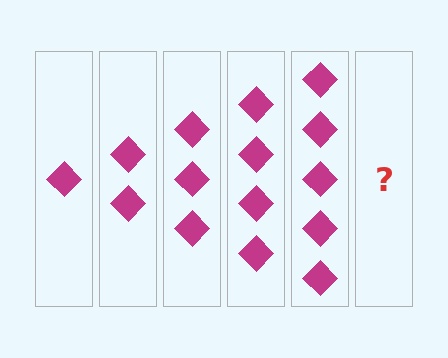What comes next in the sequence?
The next element should be 6 diamonds.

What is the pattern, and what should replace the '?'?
The pattern is that each step adds one more diamond. The '?' should be 6 diamonds.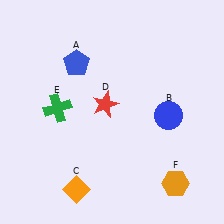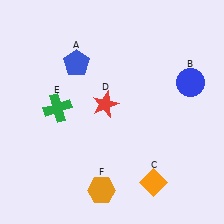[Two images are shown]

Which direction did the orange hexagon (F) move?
The orange hexagon (F) moved left.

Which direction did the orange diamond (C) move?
The orange diamond (C) moved right.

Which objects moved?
The objects that moved are: the blue circle (B), the orange diamond (C), the orange hexagon (F).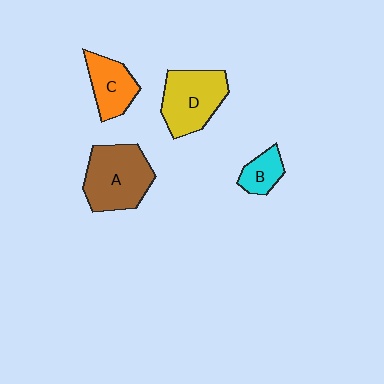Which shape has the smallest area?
Shape B (cyan).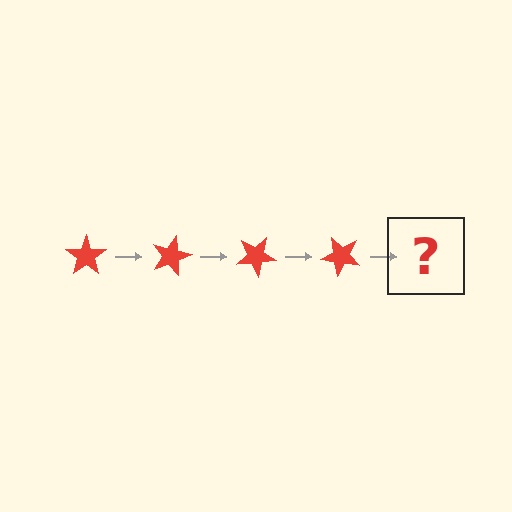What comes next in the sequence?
The next element should be a red star rotated 60 degrees.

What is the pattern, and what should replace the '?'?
The pattern is that the star rotates 15 degrees each step. The '?' should be a red star rotated 60 degrees.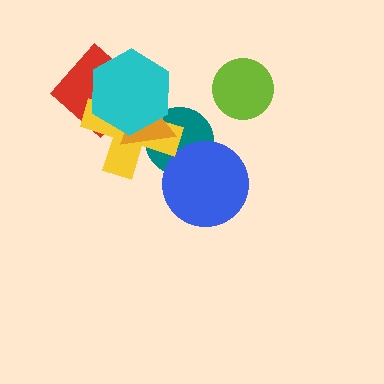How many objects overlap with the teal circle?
4 objects overlap with the teal circle.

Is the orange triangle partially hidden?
Yes, it is partially covered by another shape.